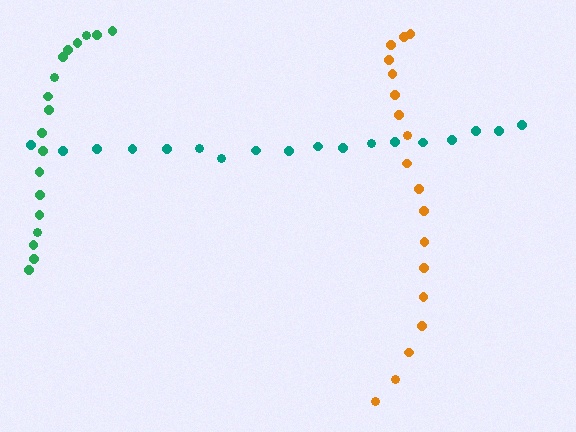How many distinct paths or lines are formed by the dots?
There are 3 distinct paths.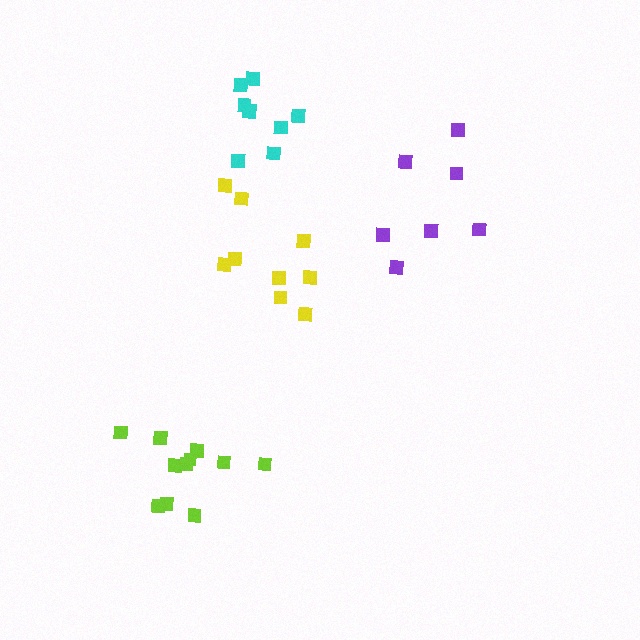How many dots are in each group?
Group 1: 7 dots, Group 2: 11 dots, Group 3: 9 dots, Group 4: 9 dots (36 total).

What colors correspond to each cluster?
The clusters are colored: purple, lime, yellow, cyan.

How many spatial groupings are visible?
There are 4 spatial groupings.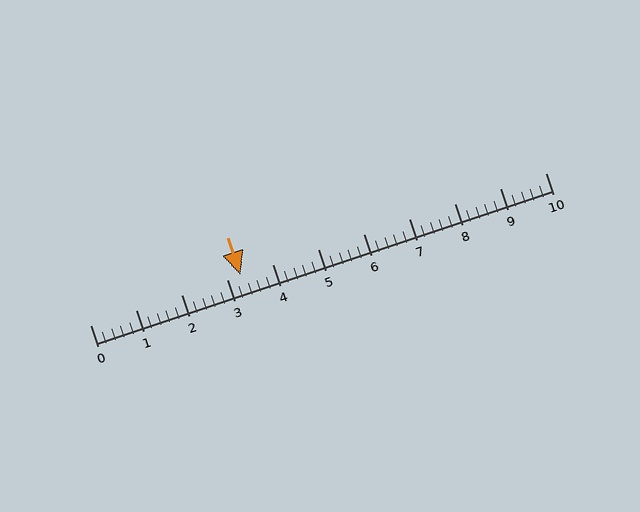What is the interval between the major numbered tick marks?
The major tick marks are spaced 1 units apart.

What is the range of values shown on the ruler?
The ruler shows values from 0 to 10.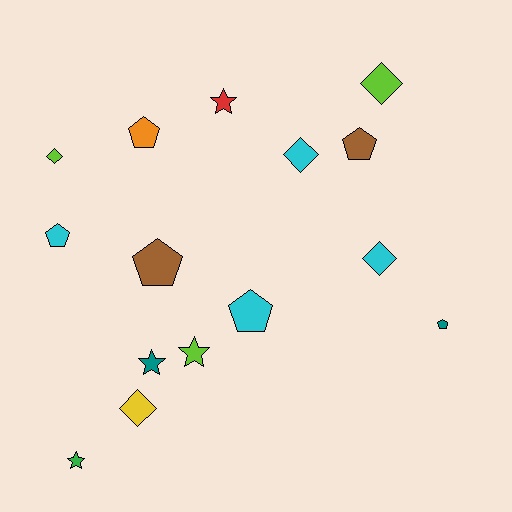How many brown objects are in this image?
There are 2 brown objects.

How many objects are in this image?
There are 15 objects.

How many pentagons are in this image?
There are 6 pentagons.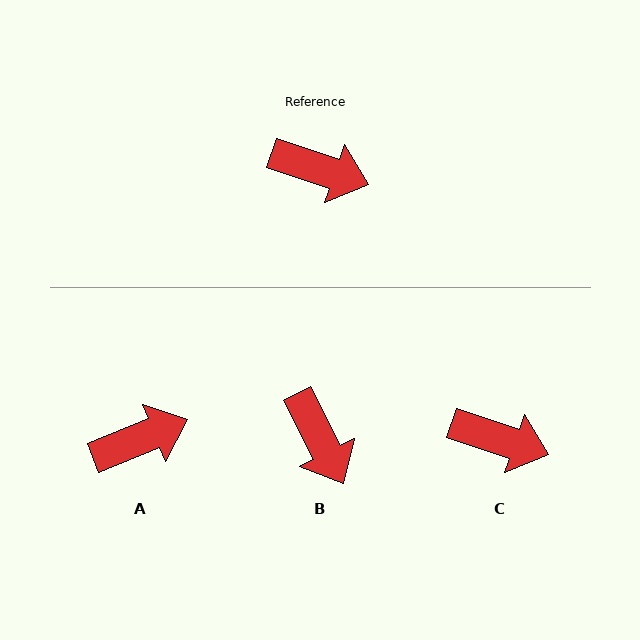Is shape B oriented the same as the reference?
No, it is off by about 44 degrees.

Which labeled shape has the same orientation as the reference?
C.